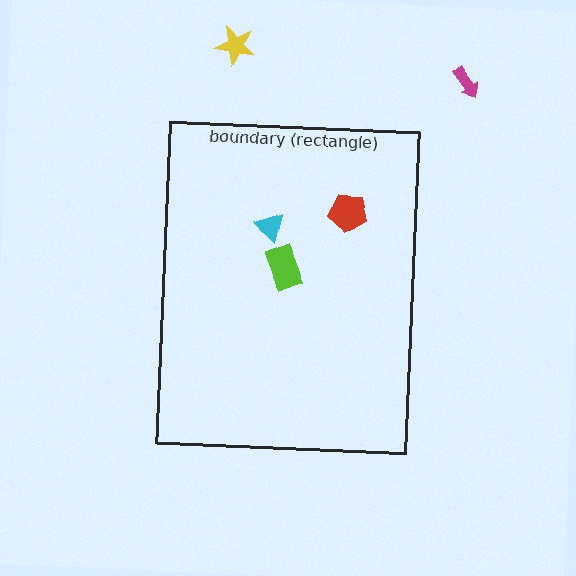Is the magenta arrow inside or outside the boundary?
Outside.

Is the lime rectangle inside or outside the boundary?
Inside.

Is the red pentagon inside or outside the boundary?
Inside.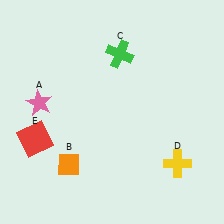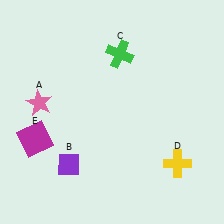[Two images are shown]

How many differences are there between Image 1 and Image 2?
There are 2 differences between the two images.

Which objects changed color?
B changed from orange to purple. E changed from red to magenta.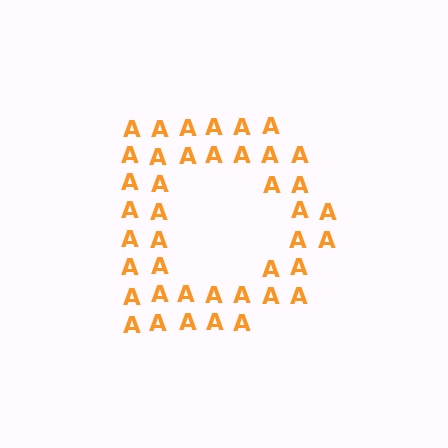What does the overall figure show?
The overall figure shows the letter D.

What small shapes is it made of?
It is made of small letter A's.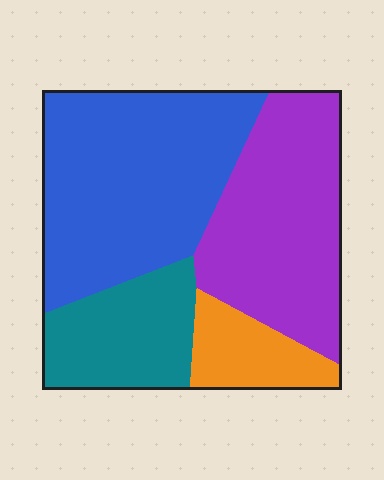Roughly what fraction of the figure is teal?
Teal takes up about one sixth (1/6) of the figure.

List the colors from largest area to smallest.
From largest to smallest: blue, purple, teal, orange.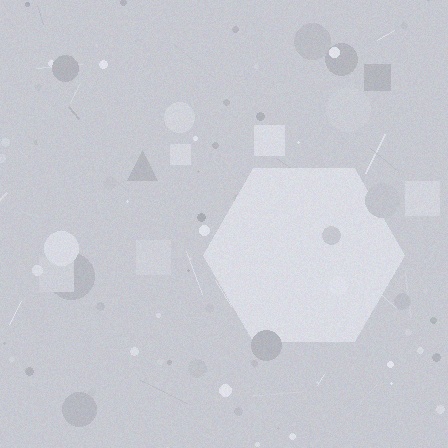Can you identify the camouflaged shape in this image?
The camouflaged shape is a hexagon.